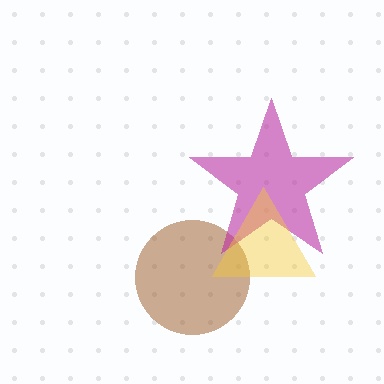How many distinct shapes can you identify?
There are 3 distinct shapes: a brown circle, a magenta star, a yellow triangle.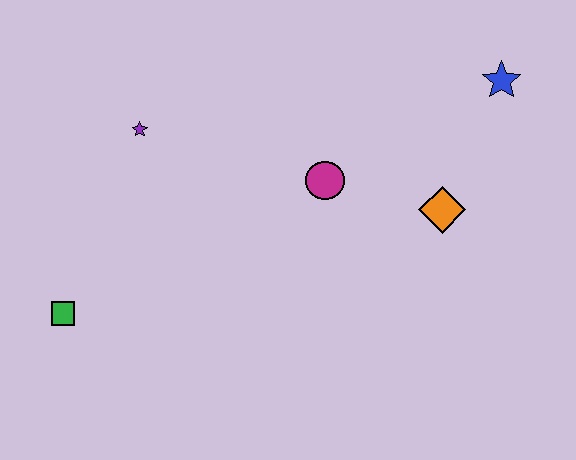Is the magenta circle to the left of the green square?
No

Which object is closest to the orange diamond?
The magenta circle is closest to the orange diamond.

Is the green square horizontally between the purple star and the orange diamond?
No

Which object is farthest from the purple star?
The blue star is farthest from the purple star.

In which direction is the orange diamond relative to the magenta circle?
The orange diamond is to the right of the magenta circle.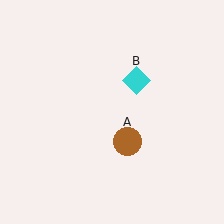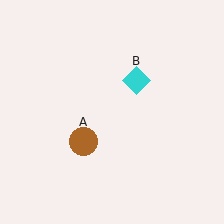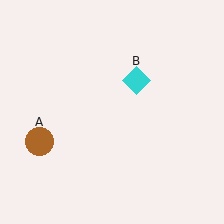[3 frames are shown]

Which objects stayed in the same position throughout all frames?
Cyan diamond (object B) remained stationary.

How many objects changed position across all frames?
1 object changed position: brown circle (object A).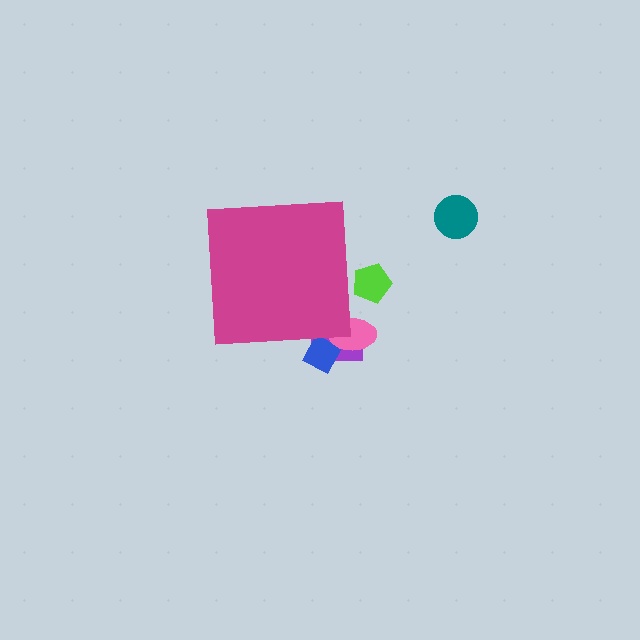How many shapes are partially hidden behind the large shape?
4 shapes are partially hidden.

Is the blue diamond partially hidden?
Yes, the blue diamond is partially hidden behind the magenta square.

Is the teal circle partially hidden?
No, the teal circle is fully visible.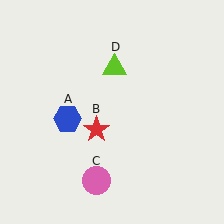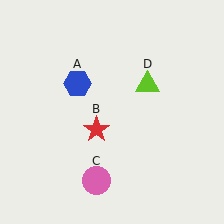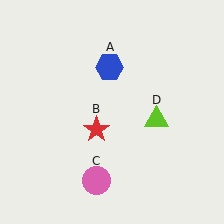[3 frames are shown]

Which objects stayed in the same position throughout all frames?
Red star (object B) and pink circle (object C) remained stationary.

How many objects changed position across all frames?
2 objects changed position: blue hexagon (object A), lime triangle (object D).